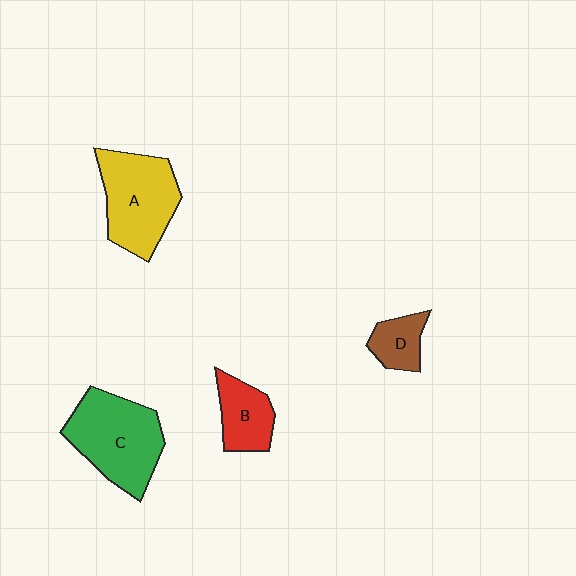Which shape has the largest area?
Shape C (green).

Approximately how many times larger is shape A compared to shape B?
Approximately 1.9 times.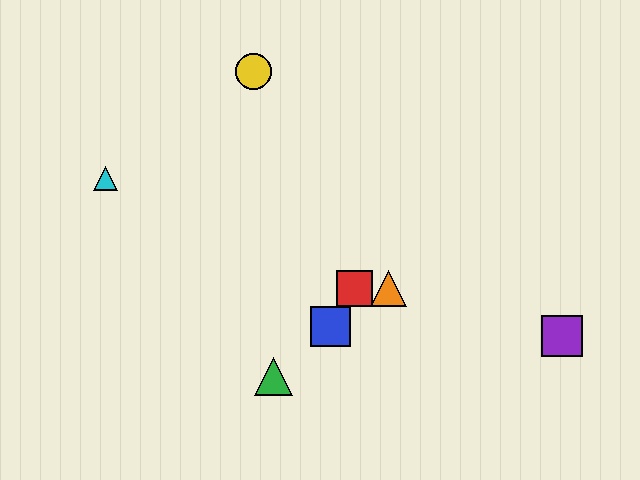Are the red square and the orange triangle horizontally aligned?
Yes, both are at y≈288.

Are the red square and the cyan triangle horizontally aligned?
No, the red square is at y≈288 and the cyan triangle is at y≈179.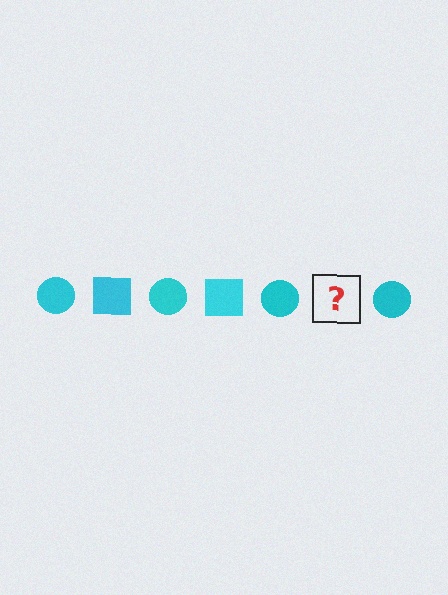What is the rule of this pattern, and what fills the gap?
The rule is that the pattern cycles through circle, square shapes in cyan. The gap should be filled with a cyan square.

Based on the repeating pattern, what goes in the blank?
The blank should be a cyan square.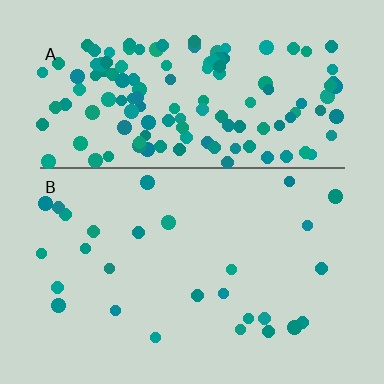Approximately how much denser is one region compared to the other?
Approximately 5.0× — region A over region B.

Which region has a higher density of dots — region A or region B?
A (the top).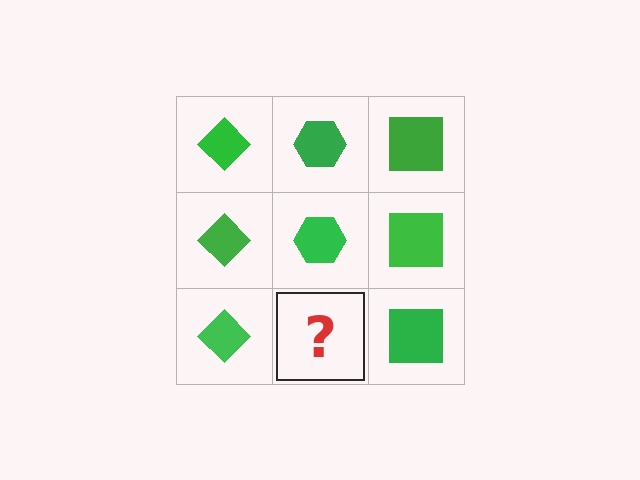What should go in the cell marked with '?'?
The missing cell should contain a green hexagon.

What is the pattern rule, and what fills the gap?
The rule is that each column has a consistent shape. The gap should be filled with a green hexagon.